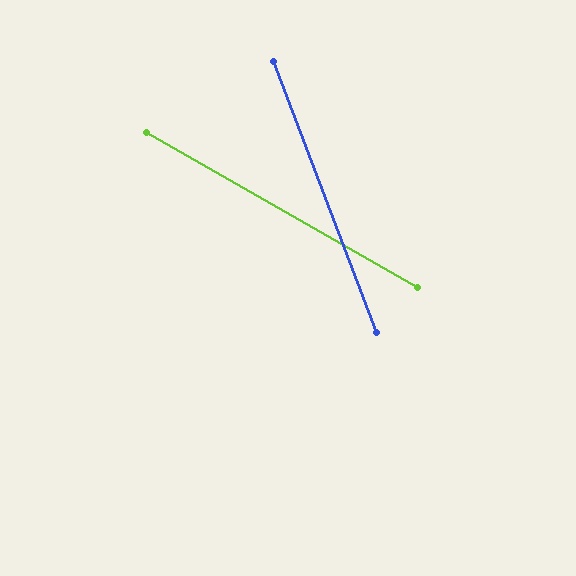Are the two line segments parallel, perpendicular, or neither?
Neither parallel nor perpendicular — they differ by about 39°.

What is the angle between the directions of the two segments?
Approximately 39 degrees.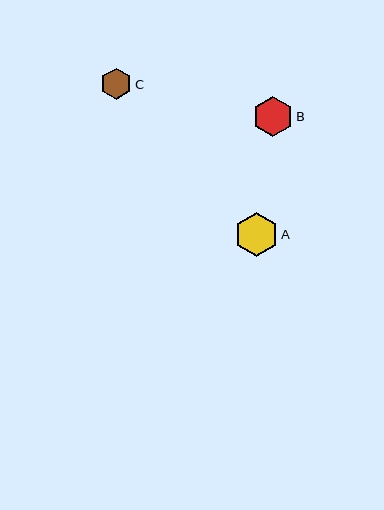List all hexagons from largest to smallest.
From largest to smallest: A, B, C.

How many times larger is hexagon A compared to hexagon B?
Hexagon A is approximately 1.1 times the size of hexagon B.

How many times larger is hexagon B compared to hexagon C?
Hexagon B is approximately 1.3 times the size of hexagon C.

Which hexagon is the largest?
Hexagon A is the largest with a size of approximately 44 pixels.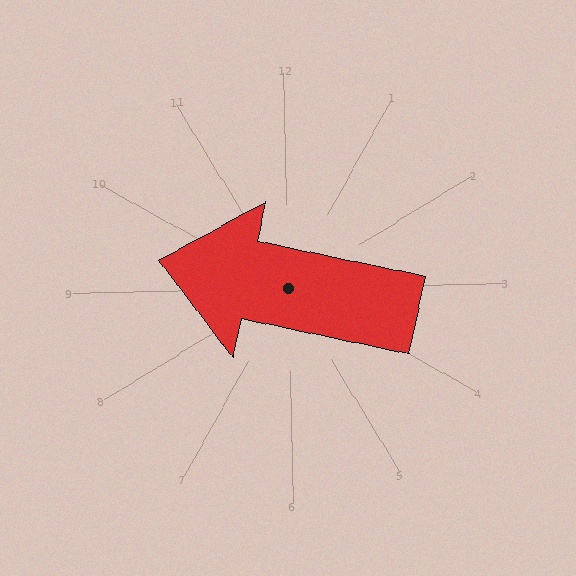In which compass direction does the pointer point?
West.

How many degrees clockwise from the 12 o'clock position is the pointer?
Approximately 283 degrees.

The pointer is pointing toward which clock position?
Roughly 9 o'clock.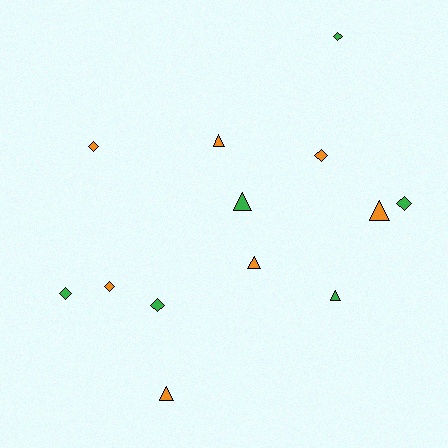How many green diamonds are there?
There are 4 green diamonds.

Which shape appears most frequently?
Diamond, with 7 objects.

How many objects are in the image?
There are 13 objects.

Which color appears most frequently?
Orange, with 7 objects.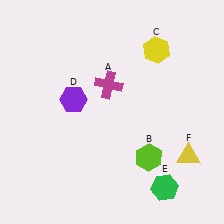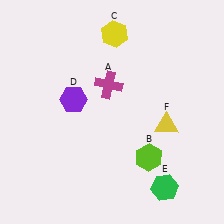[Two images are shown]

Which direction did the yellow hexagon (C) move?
The yellow hexagon (C) moved left.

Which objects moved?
The objects that moved are: the yellow hexagon (C), the yellow triangle (F).